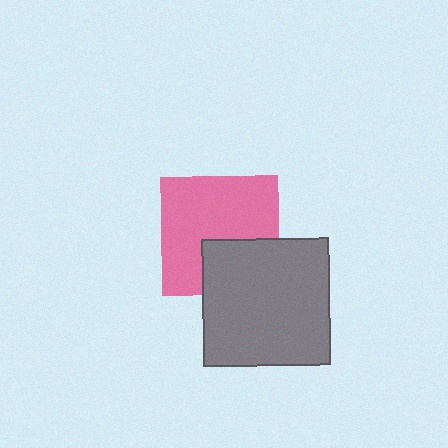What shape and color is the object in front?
The object in front is a gray square.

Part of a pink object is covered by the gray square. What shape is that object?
It is a square.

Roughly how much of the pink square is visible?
Most of it is visible (roughly 69%).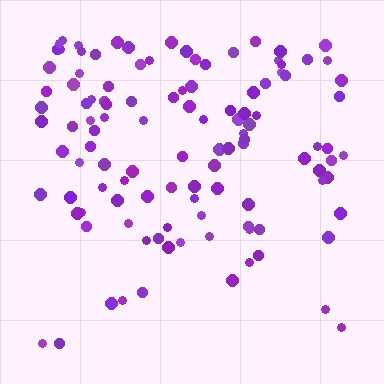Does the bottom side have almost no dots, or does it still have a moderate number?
Still a moderate number, just noticeably fewer than the top.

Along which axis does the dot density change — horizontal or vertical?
Vertical.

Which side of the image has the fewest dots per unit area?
The bottom.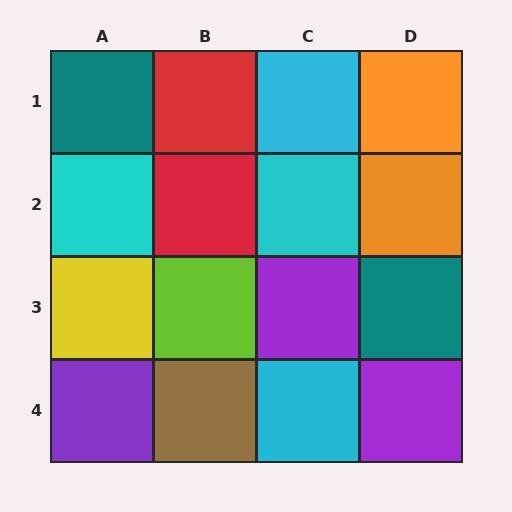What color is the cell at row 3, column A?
Yellow.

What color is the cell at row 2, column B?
Red.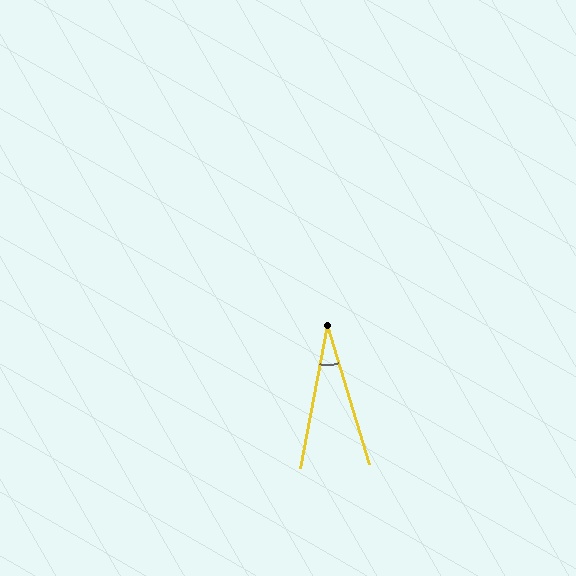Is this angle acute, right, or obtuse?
It is acute.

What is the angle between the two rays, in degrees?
Approximately 28 degrees.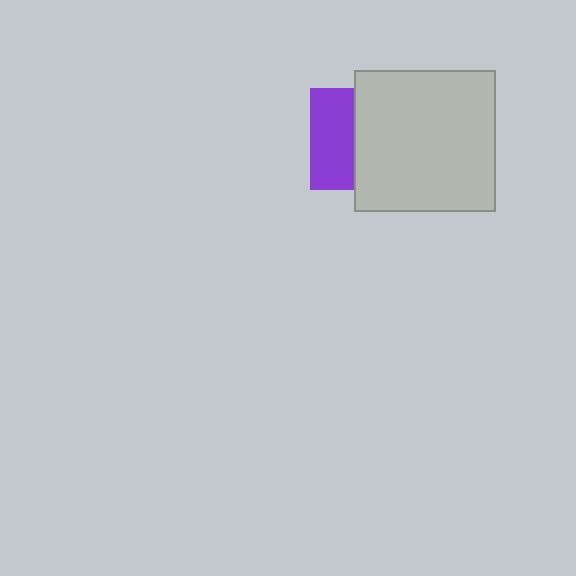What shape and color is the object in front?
The object in front is a light gray square.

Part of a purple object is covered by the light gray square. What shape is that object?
It is a square.